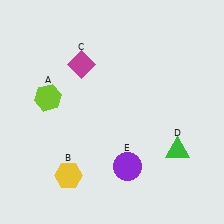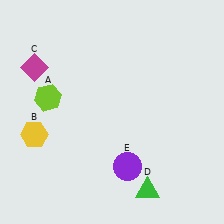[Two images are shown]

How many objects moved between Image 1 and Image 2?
3 objects moved between the two images.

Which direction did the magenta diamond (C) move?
The magenta diamond (C) moved left.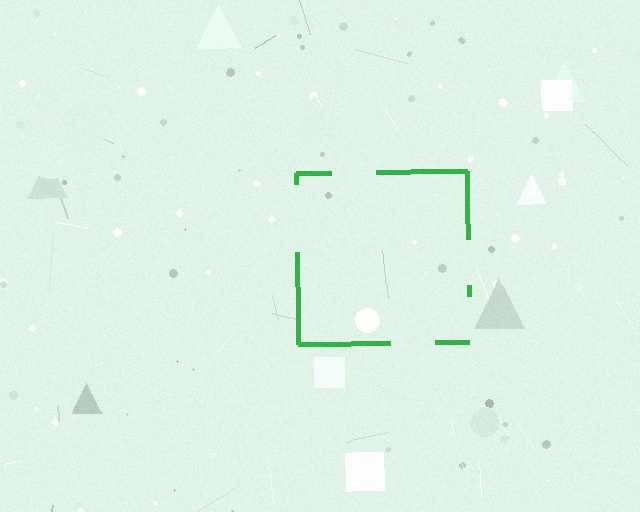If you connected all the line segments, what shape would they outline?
They would outline a square.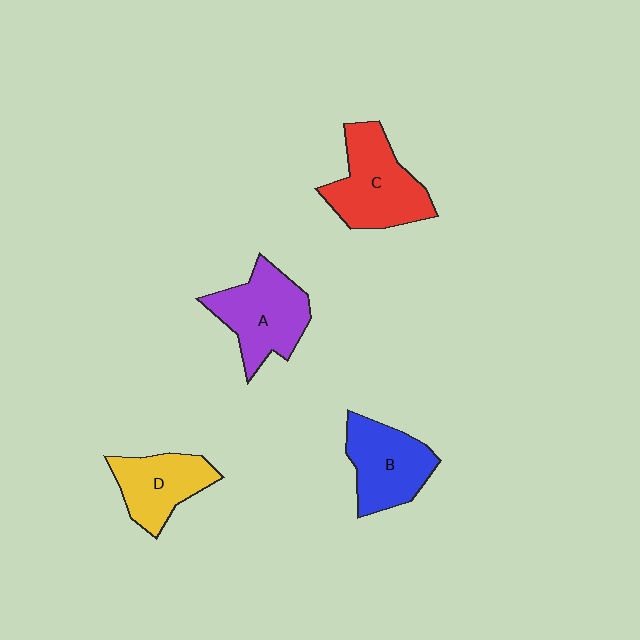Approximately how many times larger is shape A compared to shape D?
Approximately 1.3 times.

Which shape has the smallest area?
Shape D (yellow).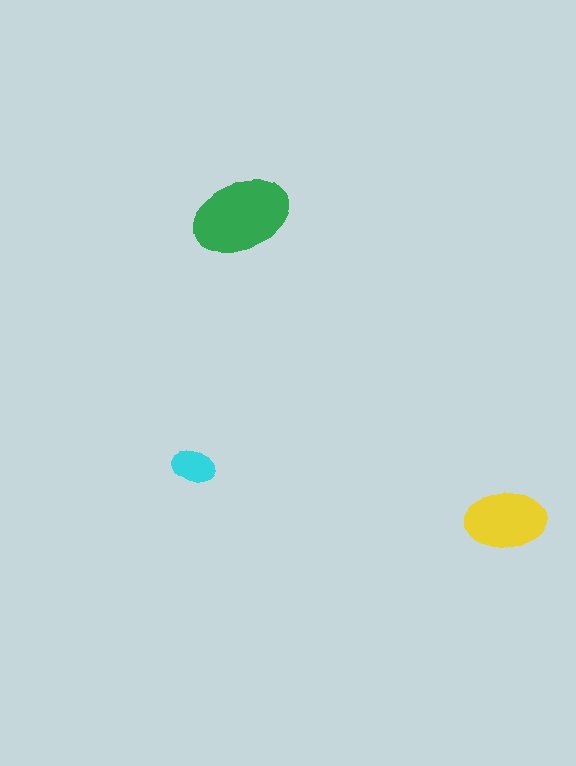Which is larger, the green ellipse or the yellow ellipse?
The green one.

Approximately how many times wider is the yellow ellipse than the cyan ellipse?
About 2 times wider.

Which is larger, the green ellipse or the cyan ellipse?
The green one.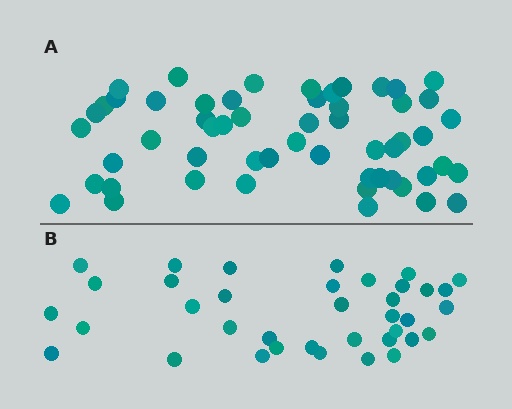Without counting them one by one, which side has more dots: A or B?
Region A (the top region) has more dots.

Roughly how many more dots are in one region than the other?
Region A has approximately 20 more dots than region B.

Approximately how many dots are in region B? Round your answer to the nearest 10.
About 40 dots. (The exact count is 37, which rounds to 40.)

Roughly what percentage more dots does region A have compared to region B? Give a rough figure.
About 50% more.